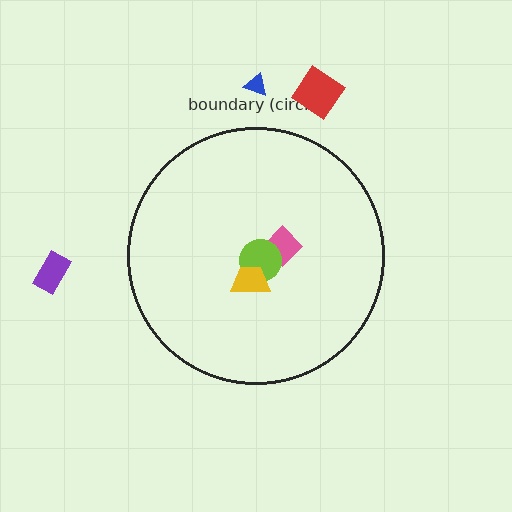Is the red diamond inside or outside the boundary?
Outside.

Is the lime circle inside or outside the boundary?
Inside.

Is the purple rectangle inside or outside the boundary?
Outside.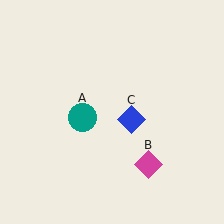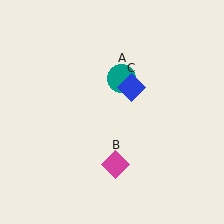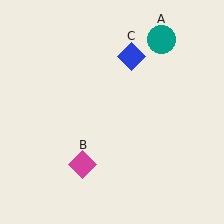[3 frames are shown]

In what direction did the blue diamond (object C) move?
The blue diamond (object C) moved up.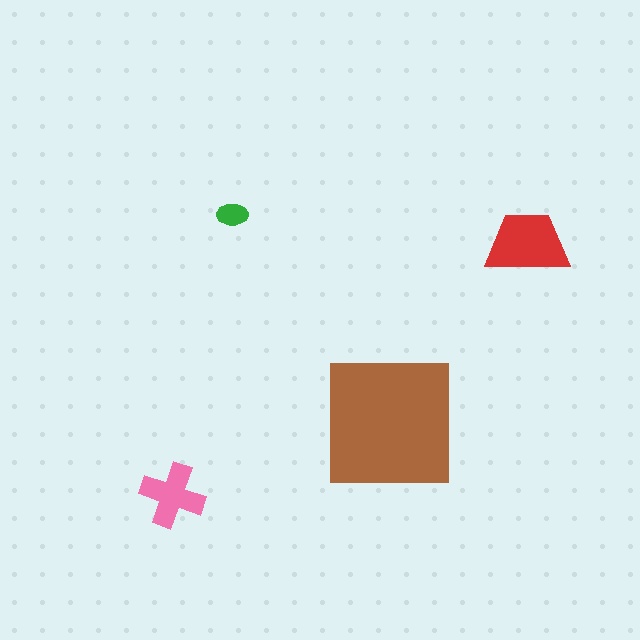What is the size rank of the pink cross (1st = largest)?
3rd.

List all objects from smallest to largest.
The green ellipse, the pink cross, the red trapezoid, the brown square.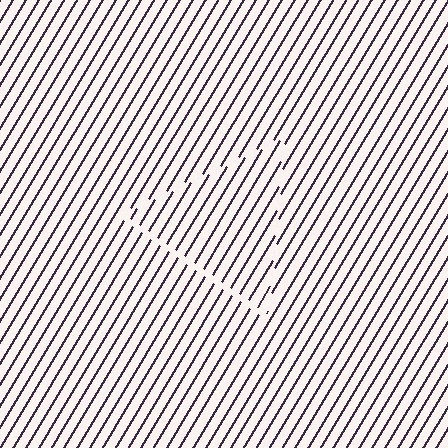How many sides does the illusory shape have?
3 sides — the line-ends trace a triangle.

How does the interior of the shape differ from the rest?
The interior of the shape contains the same grating, shifted by half a period — the contour is defined by the phase discontinuity where line-ends from the inner and outer gratings abut.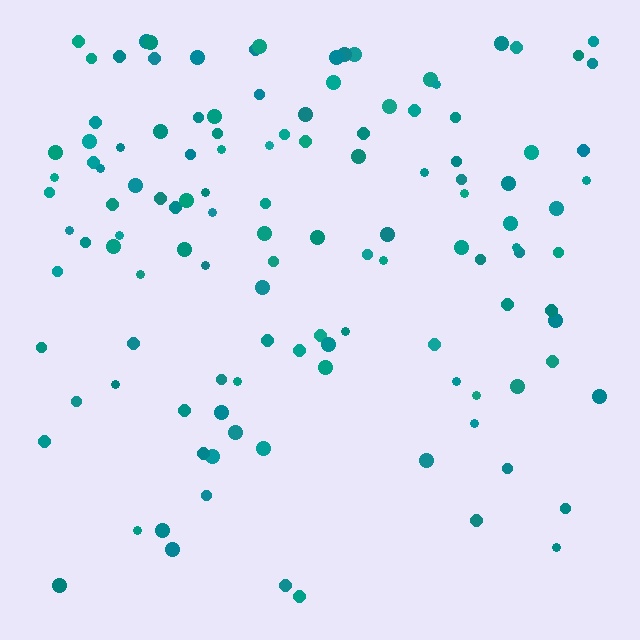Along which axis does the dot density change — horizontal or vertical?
Vertical.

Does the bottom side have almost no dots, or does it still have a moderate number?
Still a moderate number, just noticeably fewer than the top.